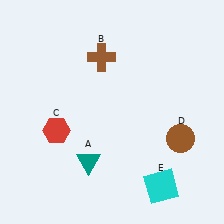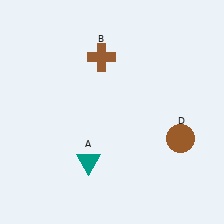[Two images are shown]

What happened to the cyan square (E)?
The cyan square (E) was removed in Image 2. It was in the bottom-right area of Image 1.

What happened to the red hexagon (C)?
The red hexagon (C) was removed in Image 2. It was in the bottom-left area of Image 1.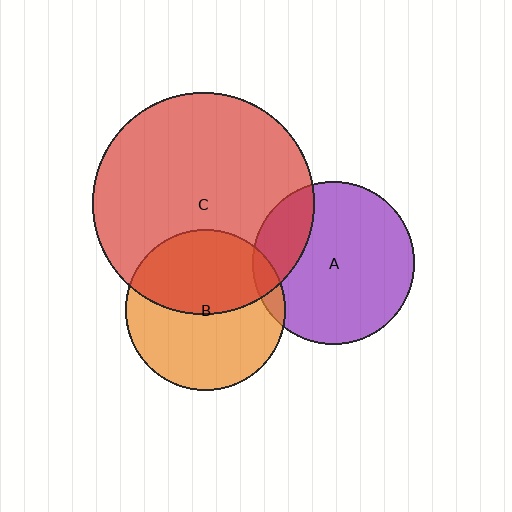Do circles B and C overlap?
Yes.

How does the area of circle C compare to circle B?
Approximately 1.9 times.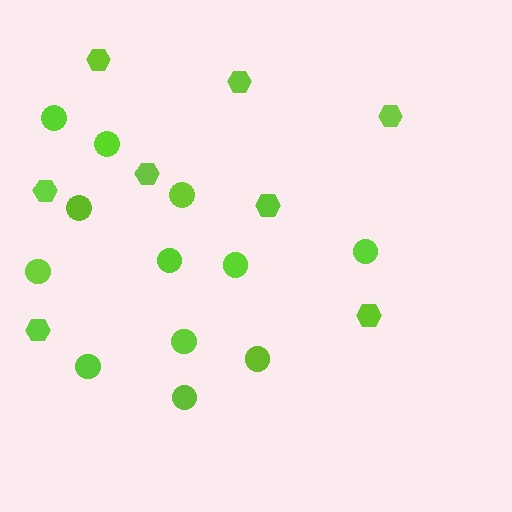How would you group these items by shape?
There are 2 groups: one group of circles (12) and one group of hexagons (8).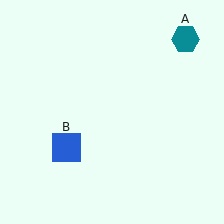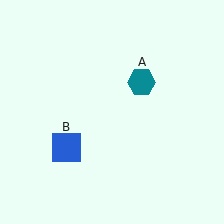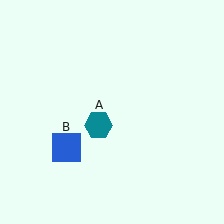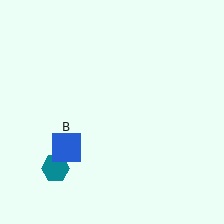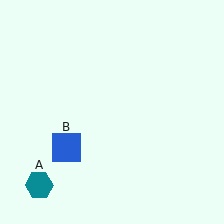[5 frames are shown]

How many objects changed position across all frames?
1 object changed position: teal hexagon (object A).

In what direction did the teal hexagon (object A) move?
The teal hexagon (object A) moved down and to the left.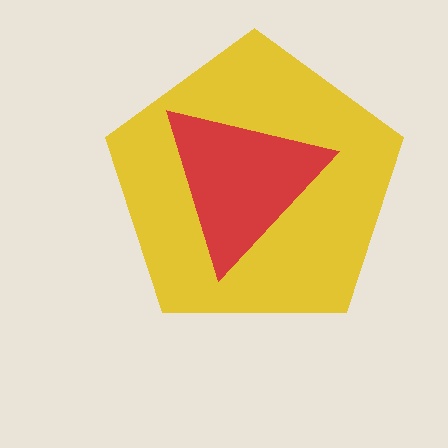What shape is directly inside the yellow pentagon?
The red triangle.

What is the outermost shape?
The yellow pentagon.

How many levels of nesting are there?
2.